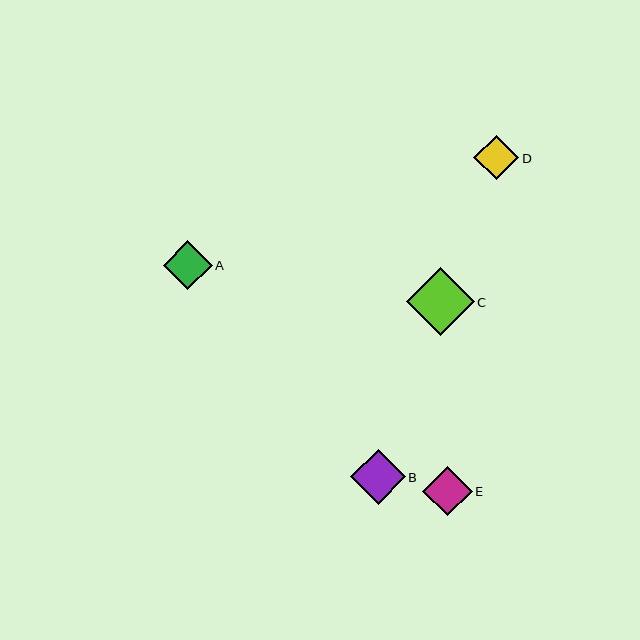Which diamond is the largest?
Diamond C is the largest with a size of approximately 68 pixels.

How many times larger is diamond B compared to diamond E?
Diamond B is approximately 1.1 times the size of diamond E.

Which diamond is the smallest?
Diamond D is the smallest with a size of approximately 45 pixels.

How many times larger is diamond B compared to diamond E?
Diamond B is approximately 1.1 times the size of diamond E.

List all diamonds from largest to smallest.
From largest to smallest: C, B, E, A, D.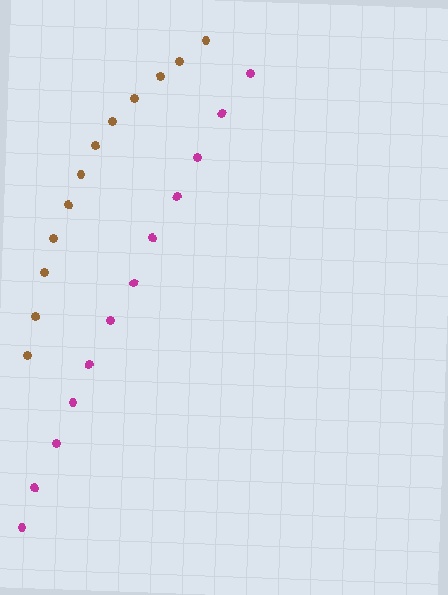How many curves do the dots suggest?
There are 2 distinct paths.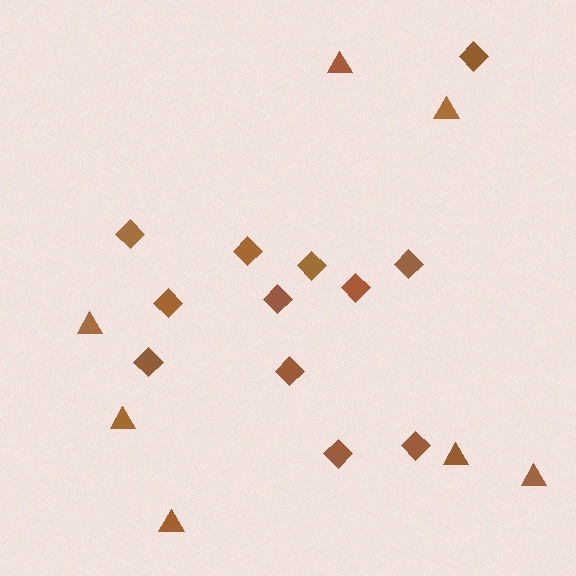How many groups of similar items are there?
There are 2 groups: one group of triangles (7) and one group of diamonds (12).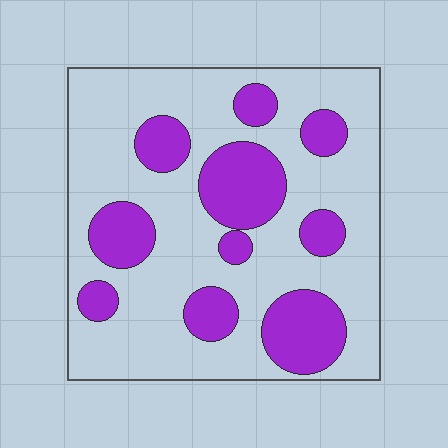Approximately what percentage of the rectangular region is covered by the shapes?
Approximately 30%.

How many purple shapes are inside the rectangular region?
10.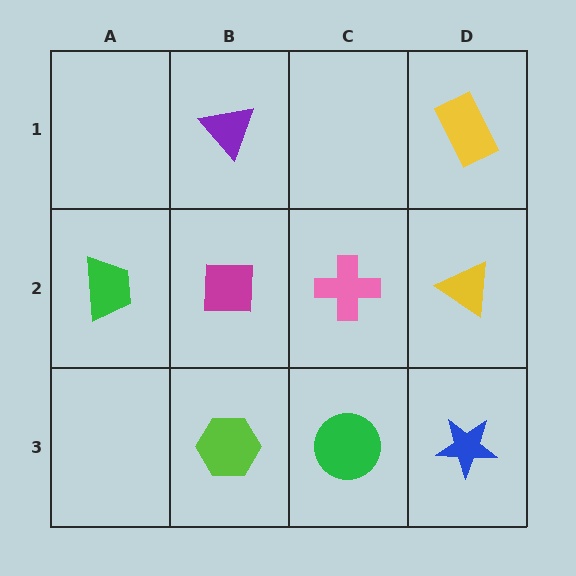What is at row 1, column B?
A purple triangle.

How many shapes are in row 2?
4 shapes.